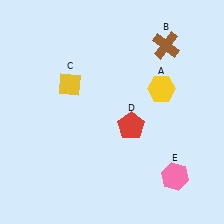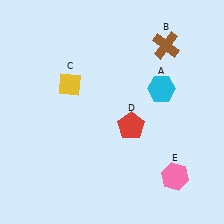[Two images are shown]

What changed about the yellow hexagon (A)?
In Image 1, A is yellow. In Image 2, it changed to cyan.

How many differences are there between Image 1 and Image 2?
There is 1 difference between the two images.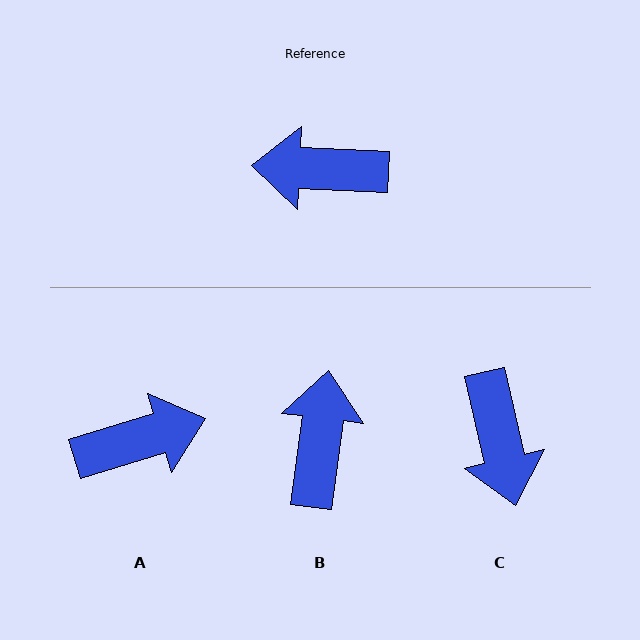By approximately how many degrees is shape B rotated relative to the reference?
Approximately 95 degrees clockwise.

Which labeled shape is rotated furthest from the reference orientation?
A, about 160 degrees away.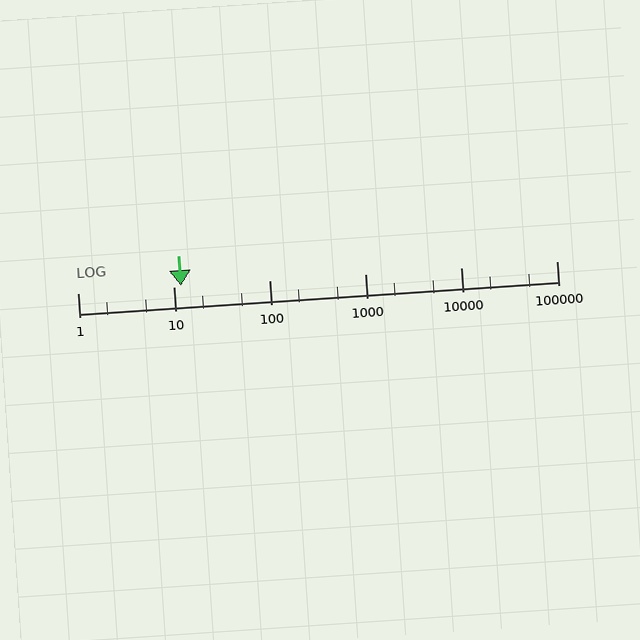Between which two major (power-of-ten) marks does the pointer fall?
The pointer is between 10 and 100.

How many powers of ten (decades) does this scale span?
The scale spans 5 decades, from 1 to 100000.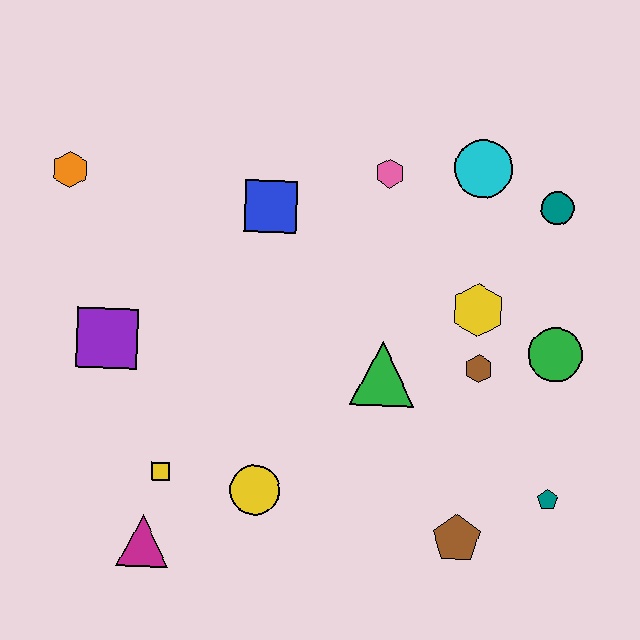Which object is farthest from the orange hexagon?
The teal pentagon is farthest from the orange hexagon.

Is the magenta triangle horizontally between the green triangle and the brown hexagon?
No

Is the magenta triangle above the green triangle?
No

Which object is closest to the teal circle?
The cyan circle is closest to the teal circle.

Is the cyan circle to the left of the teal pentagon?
Yes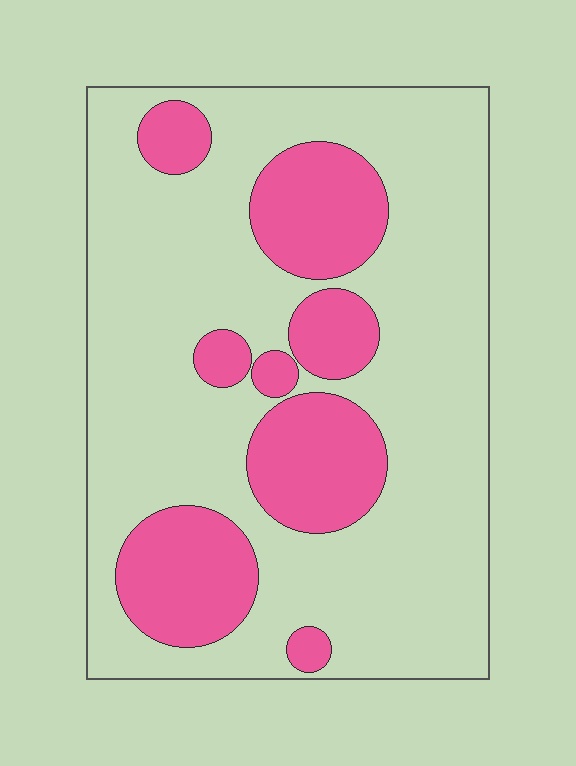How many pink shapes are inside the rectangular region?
8.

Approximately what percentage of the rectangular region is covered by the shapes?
Approximately 25%.